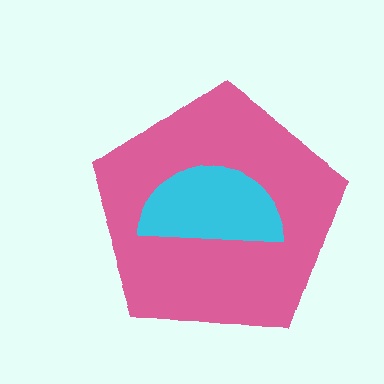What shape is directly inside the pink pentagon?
The cyan semicircle.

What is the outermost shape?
The pink pentagon.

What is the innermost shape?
The cyan semicircle.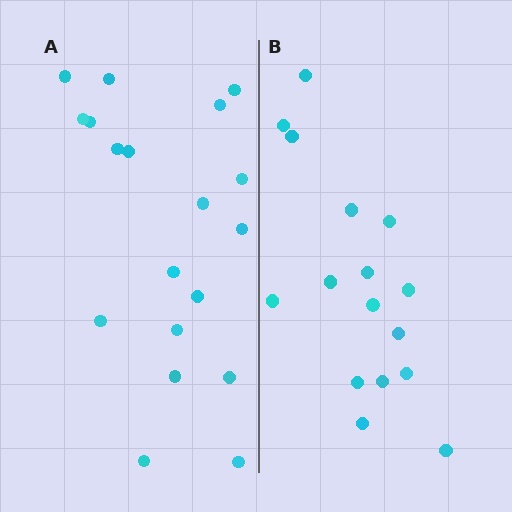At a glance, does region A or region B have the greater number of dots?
Region A (the left region) has more dots.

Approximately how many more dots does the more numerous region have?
Region A has just a few more — roughly 2 or 3 more dots than region B.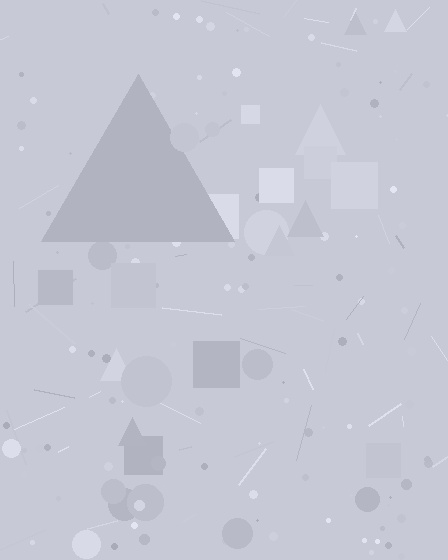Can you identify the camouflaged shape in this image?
The camouflaged shape is a triangle.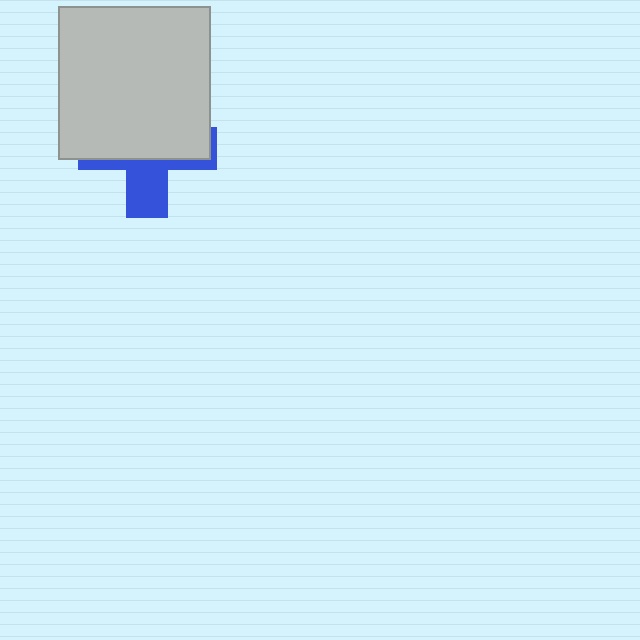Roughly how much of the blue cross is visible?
A small part of it is visible (roughly 36%).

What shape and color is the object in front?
The object in front is a light gray square.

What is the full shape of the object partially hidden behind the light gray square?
The partially hidden object is a blue cross.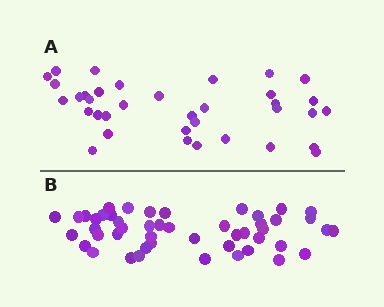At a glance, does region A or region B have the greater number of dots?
Region B (the bottom region) has more dots.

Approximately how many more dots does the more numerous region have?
Region B has roughly 12 or so more dots than region A.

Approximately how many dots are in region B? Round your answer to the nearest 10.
About 50 dots. (The exact count is 48, which rounds to 50.)